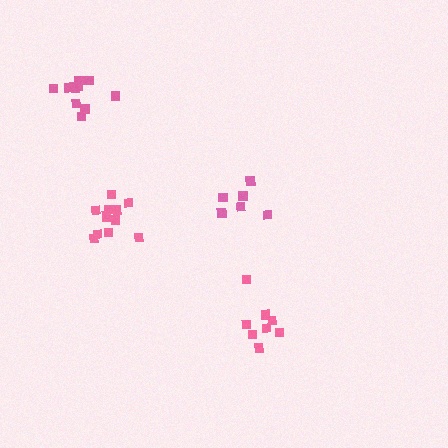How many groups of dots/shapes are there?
There are 4 groups.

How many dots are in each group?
Group 1: 10 dots, Group 2: 6 dots, Group 3: 8 dots, Group 4: 12 dots (36 total).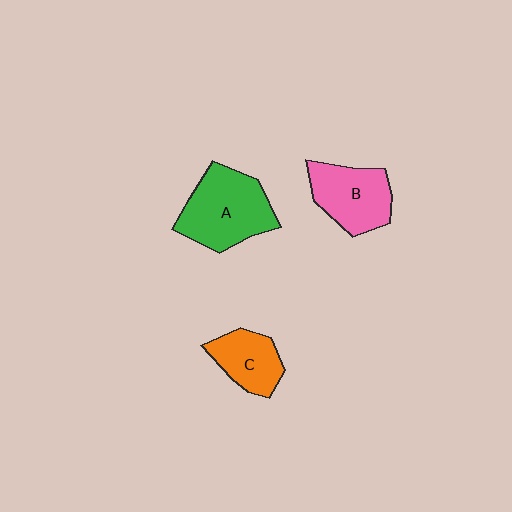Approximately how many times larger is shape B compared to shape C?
Approximately 1.3 times.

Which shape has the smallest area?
Shape C (orange).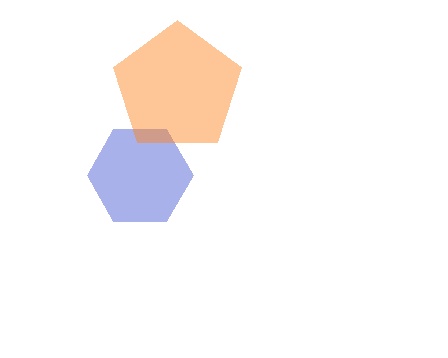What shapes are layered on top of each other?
The layered shapes are: a blue hexagon, an orange pentagon.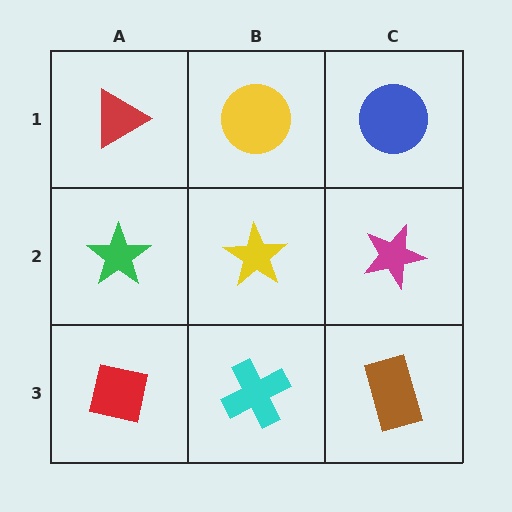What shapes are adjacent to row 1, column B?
A yellow star (row 2, column B), a red triangle (row 1, column A), a blue circle (row 1, column C).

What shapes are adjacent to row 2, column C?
A blue circle (row 1, column C), a brown rectangle (row 3, column C), a yellow star (row 2, column B).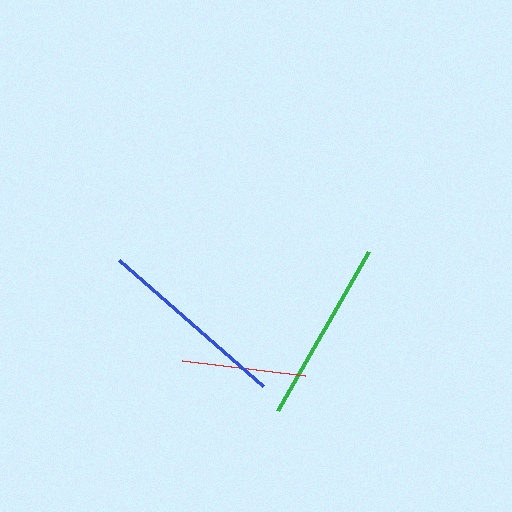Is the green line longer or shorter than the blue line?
The blue line is longer than the green line.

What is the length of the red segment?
The red segment is approximately 124 pixels long.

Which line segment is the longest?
The blue line is the longest at approximately 191 pixels.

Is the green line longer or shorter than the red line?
The green line is longer than the red line.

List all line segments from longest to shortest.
From longest to shortest: blue, green, red.